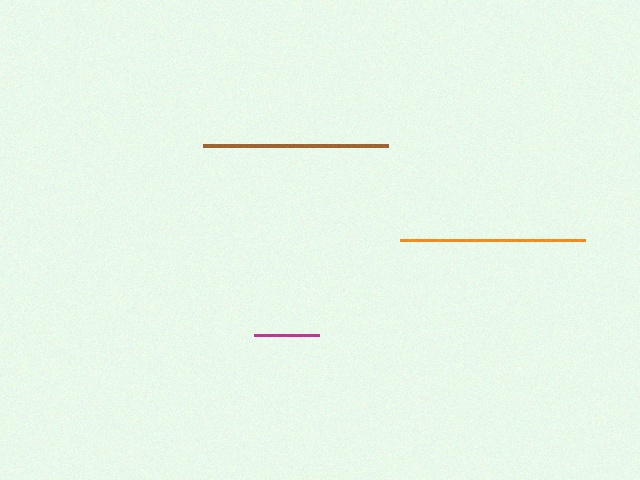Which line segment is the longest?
The orange line is the longest at approximately 186 pixels.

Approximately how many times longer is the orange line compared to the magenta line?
The orange line is approximately 2.8 times the length of the magenta line.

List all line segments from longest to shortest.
From longest to shortest: orange, brown, magenta.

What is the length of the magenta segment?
The magenta segment is approximately 65 pixels long.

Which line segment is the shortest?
The magenta line is the shortest at approximately 65 pixels.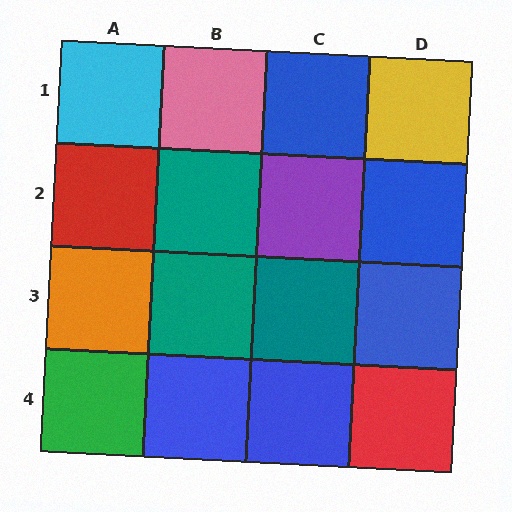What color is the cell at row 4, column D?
Red.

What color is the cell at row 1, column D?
Yellow.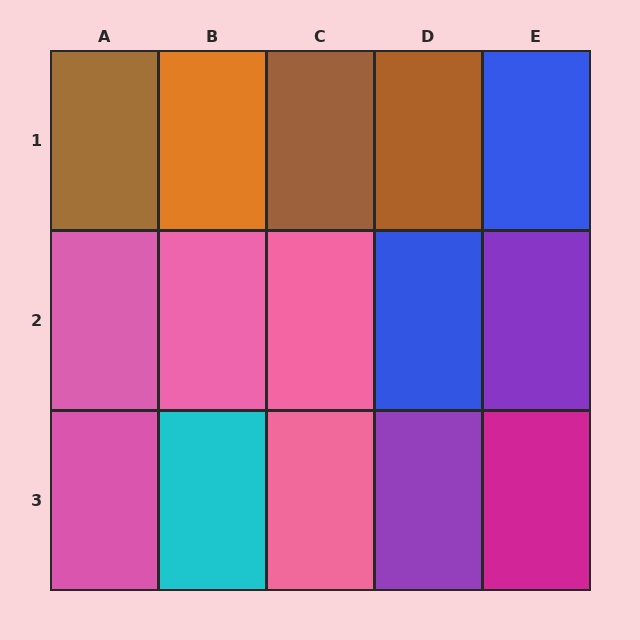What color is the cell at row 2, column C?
Pink.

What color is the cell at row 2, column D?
Blue.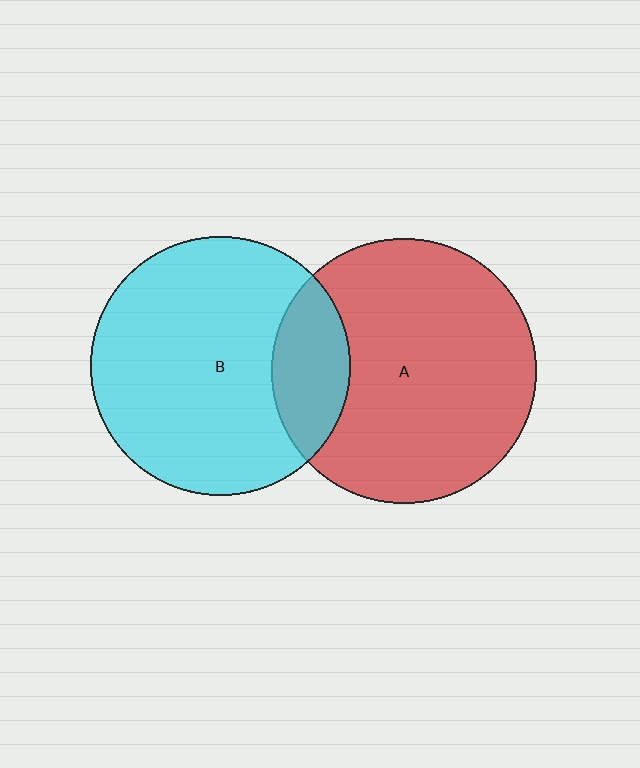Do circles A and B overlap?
Yes.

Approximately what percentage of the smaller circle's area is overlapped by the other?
Approximately 20%.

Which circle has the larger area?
Circle A (red).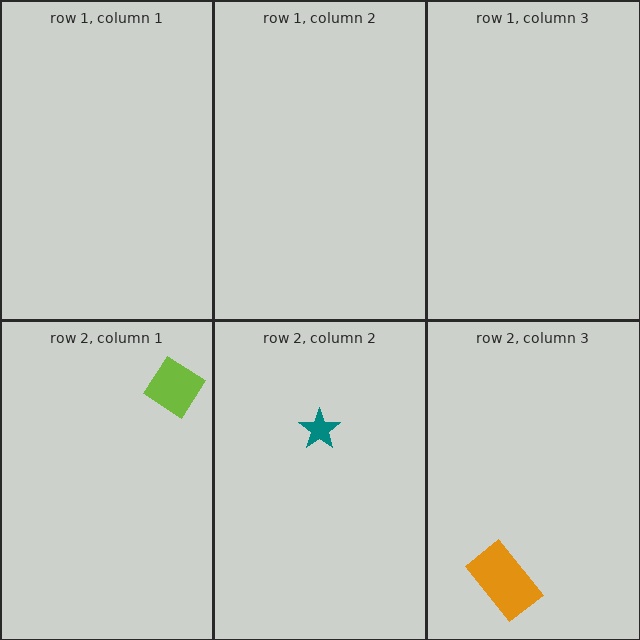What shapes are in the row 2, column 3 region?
The orange rectangle.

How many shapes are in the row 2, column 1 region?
1.